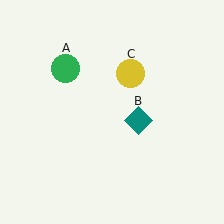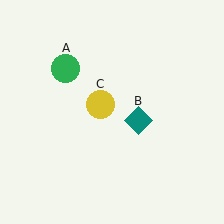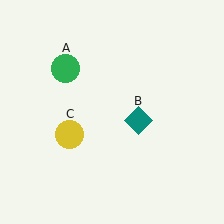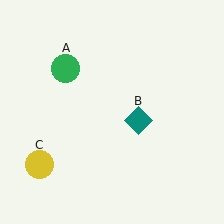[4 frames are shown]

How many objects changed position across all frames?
1 object changed position: yellow circle (object C).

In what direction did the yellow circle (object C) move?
The yellow circle (object C) moved down and to the left.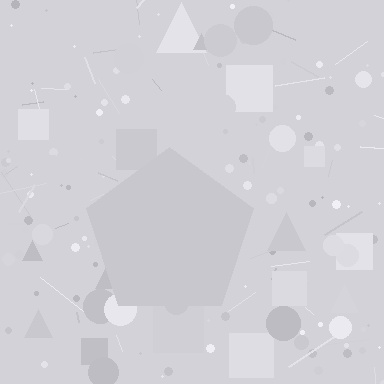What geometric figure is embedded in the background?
A pentagon is embedded in the background.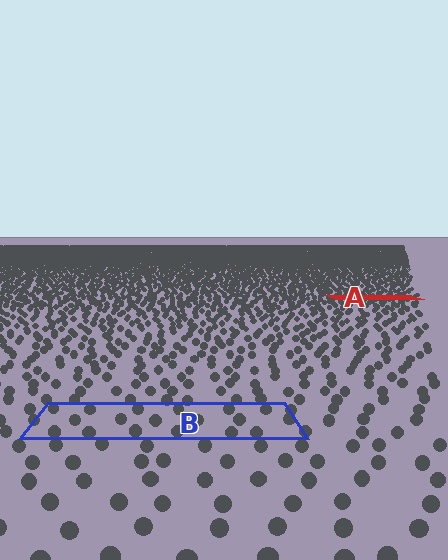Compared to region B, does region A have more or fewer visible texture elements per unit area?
Region A has more texture elements per unit area — they are packed more densely because it is farther away.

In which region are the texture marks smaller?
The texture marks are smaller in region A, because it is farther away.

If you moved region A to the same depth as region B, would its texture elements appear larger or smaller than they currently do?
They would appear larger. At a closer depth, the same texture elements are projected at a bigger on-screen size.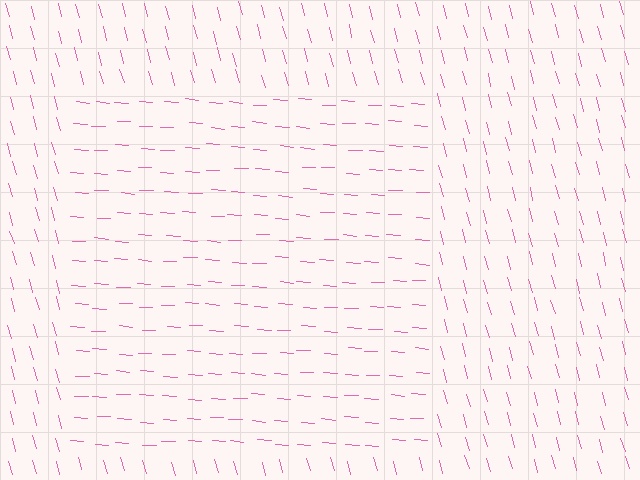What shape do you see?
I see a rectangle.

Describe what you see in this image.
The image is filled with small pink line segments. A rectangle region in the image has lines oriented differently from the surrounding lines, creating a visible texture boundary.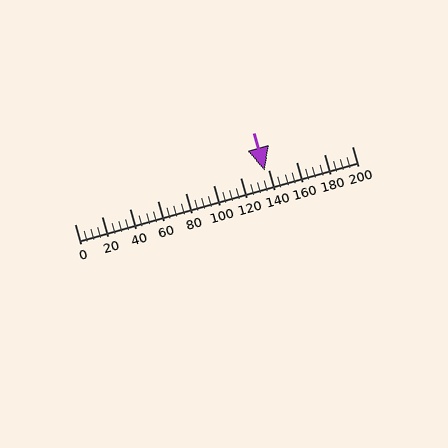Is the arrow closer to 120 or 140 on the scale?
The arrow is closer to 140.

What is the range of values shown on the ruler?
The ruler shows values from 0 to 200.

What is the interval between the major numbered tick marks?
The major tick marks are spaced 20 units apart.